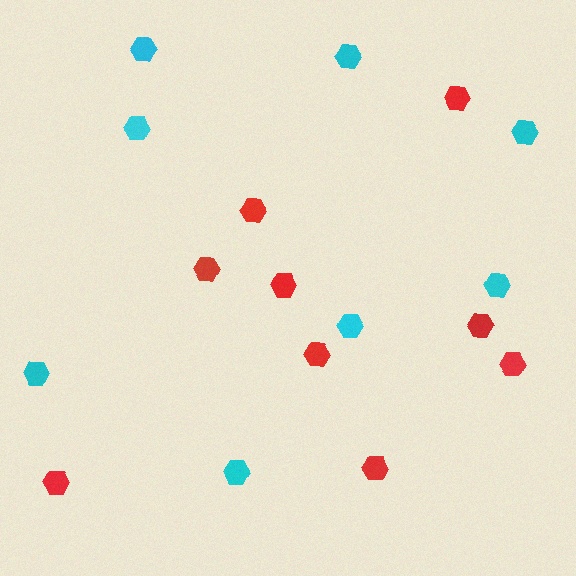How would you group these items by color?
There are 2 groups: one group of red hexagons (9) and one group of cyan hexagons (8).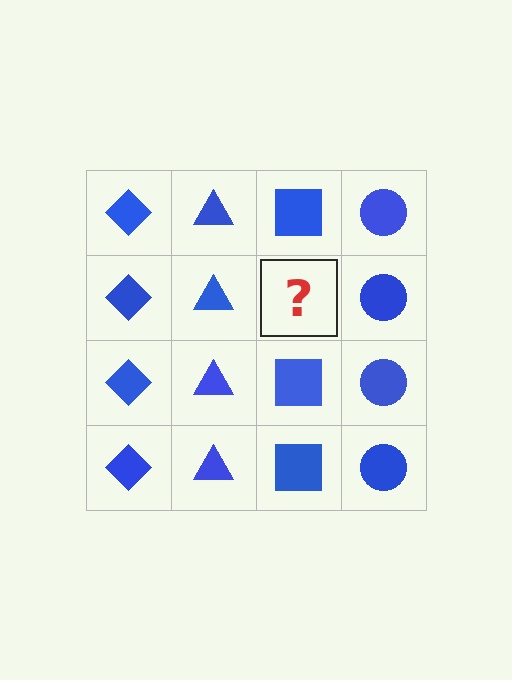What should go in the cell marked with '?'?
The missing cell should contain a blue square.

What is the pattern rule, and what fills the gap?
The rule is that each column has a consistent shape. The gap should be filled with a blue square.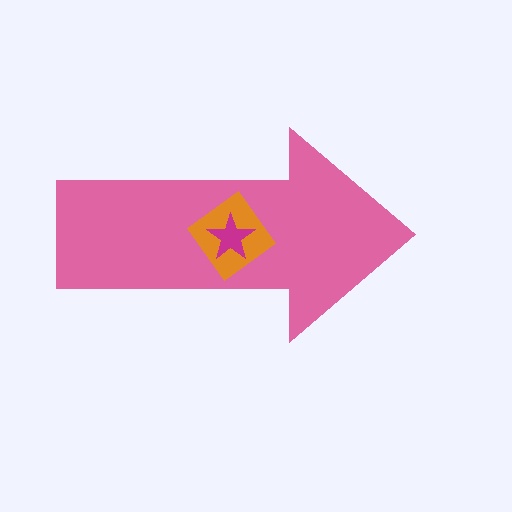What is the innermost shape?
The magenta star.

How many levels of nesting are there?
3.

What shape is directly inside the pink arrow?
The orange diamond.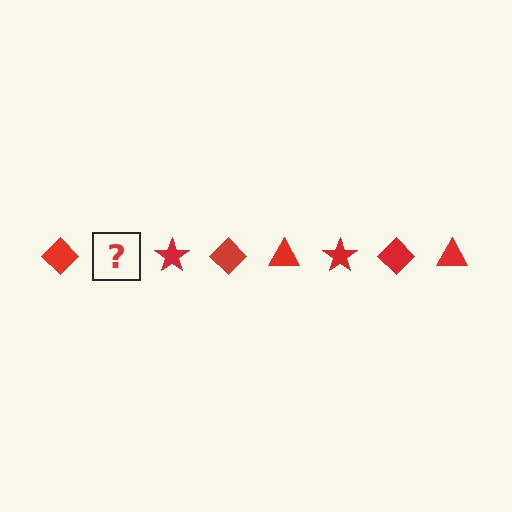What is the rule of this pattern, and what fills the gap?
The rule is that the pattern cycles through diamond, triangle, star shapes in red. The gap should be filled with a red triangle.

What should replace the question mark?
The question mark should be replaced with a red triangle.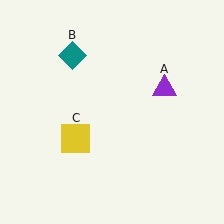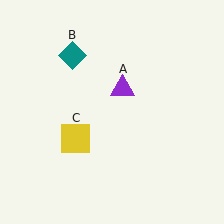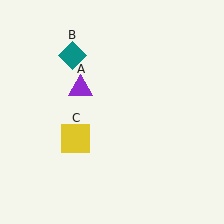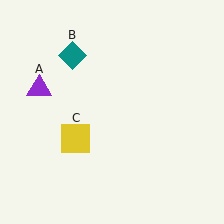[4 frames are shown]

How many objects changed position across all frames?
1 object changed position: purple triangle (object A).